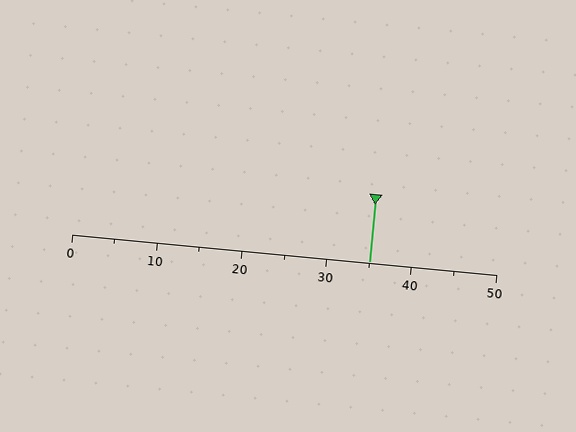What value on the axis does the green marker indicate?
The marker indicates approximately 35.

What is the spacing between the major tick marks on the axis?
The major ticks are spaced 10 apart.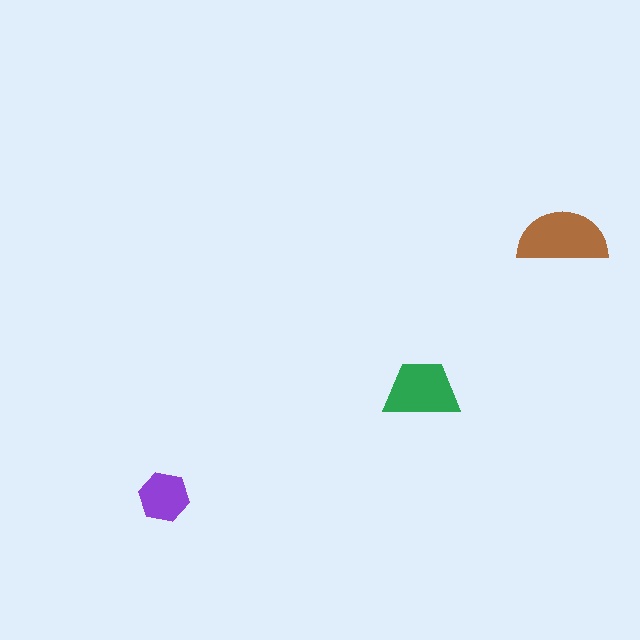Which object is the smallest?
The purple hexagon.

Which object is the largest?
The brown semicircle.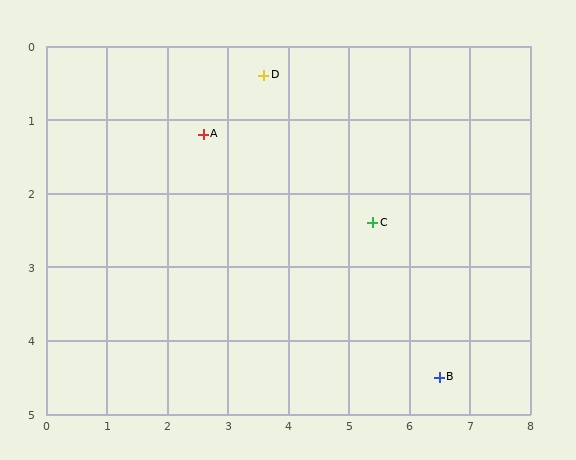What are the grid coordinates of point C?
Point C is at approximately (5.4, 2.4).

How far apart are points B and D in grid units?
Points B and D are about 5.0 grid units apart.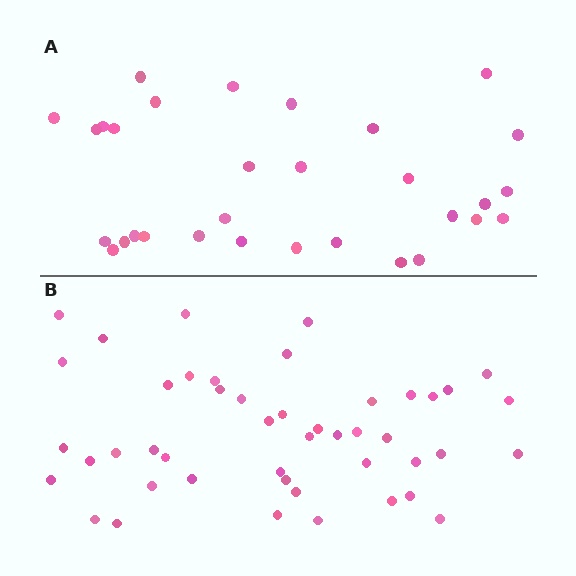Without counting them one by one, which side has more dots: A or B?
Region B (the bottom region) has more dots.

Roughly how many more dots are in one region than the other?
Region B has approximately 15 more dots than region A.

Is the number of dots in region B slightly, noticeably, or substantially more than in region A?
Region B has substantially more. The ratio is roughly 1.5 to 1.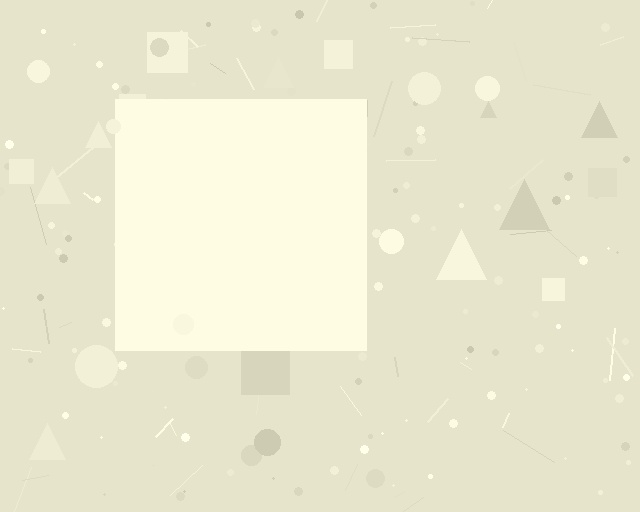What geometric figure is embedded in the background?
A square is embedded in the background.